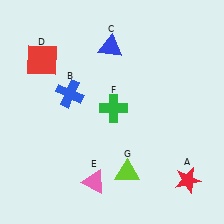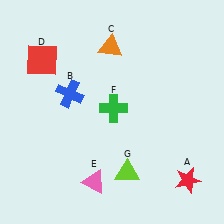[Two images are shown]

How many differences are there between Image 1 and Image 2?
There is 1 difference between the two images.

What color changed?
The triangle (C) changed from blue in Image 1 to orange in Image 2.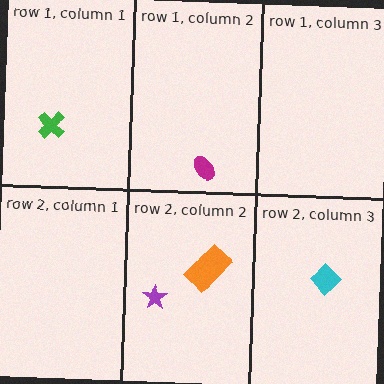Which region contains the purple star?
The row 2, column 2 region.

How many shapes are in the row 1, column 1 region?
1.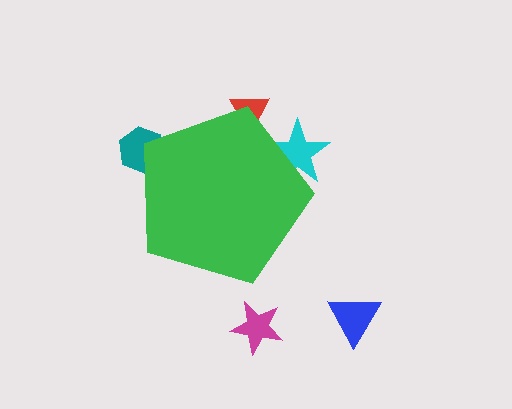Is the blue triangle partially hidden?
No, the blue triangle is fully visible.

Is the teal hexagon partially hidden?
Yes, the teal hexagon is partially hidden behind the green pentagon.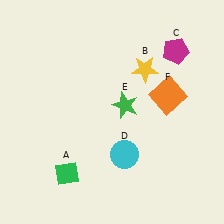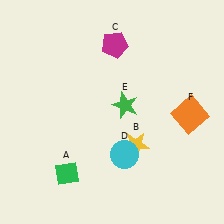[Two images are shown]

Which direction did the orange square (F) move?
The orange square (F) moved right.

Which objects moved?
The objects that moved are: the yellow star (B), the magenta pentagon (C), the orange square (F).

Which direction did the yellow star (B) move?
The yellow star (B) moved down.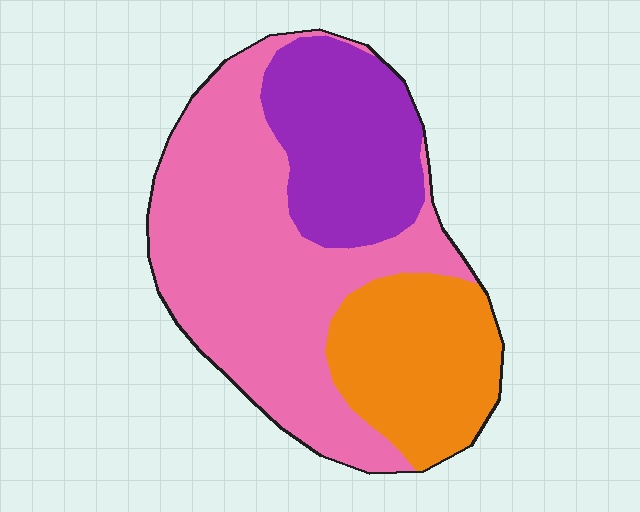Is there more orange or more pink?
Pink.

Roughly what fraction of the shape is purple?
Purple covers about 25% of the shape.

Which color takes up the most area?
Pink, at roughly 50%.